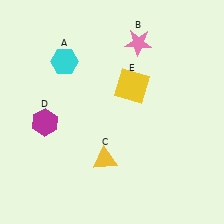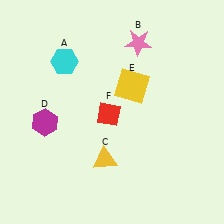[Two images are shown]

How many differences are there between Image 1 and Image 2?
There is 1 difference between the two images.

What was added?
A red diamond (F) was added in Image 2.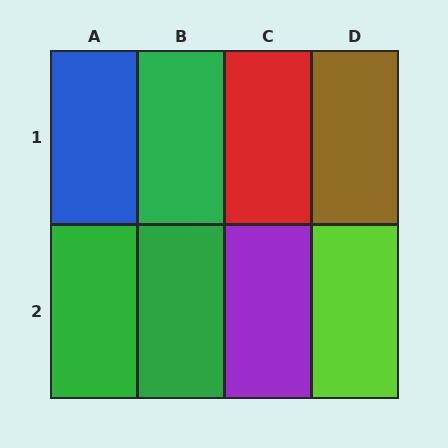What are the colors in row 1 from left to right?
Blue, green, red, brown.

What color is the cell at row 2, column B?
Green.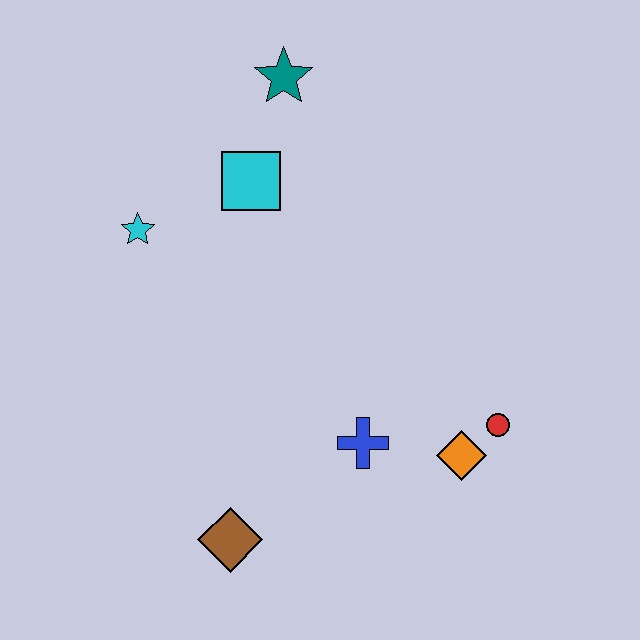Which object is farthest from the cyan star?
The red circle is farthest from the cyan star.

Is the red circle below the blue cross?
No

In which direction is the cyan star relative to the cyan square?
The cyan star is to the left of the cyan square.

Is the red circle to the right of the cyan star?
Yes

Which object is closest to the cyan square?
The teal star is closest to the cyan square.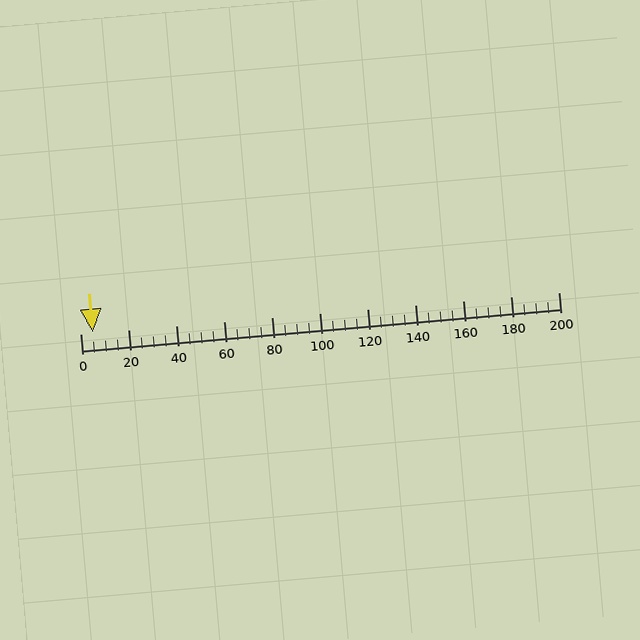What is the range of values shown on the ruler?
The ruler shows values from 0 to 200.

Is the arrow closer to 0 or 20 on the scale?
The arrow is closer to 0.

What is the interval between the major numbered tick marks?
The major tick marks are spaced 20 units apart.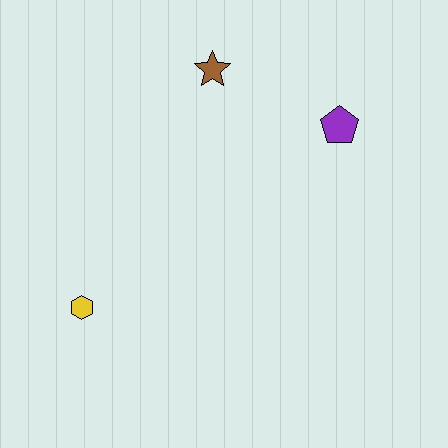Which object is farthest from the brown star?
The yellow hexagon is farthest from the brown star.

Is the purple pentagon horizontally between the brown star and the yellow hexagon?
No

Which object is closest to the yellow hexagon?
The brown star is closest to the yellow hexagon.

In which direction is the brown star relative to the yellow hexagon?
The brown star is above the yellow hexagon.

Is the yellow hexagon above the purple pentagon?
No